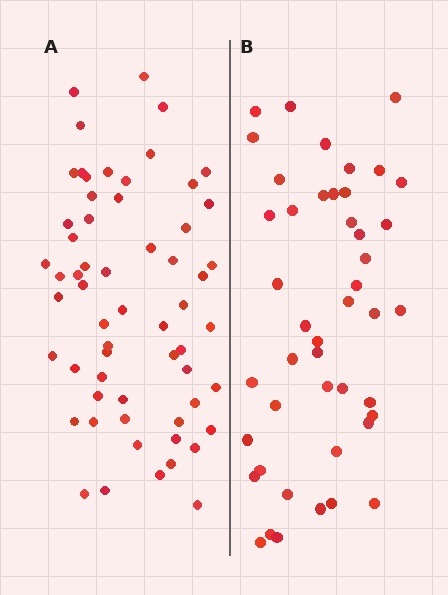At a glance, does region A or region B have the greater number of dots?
Region A (the left region) has more dots.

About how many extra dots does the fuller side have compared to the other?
Region A has approximately 15 more dots than region B.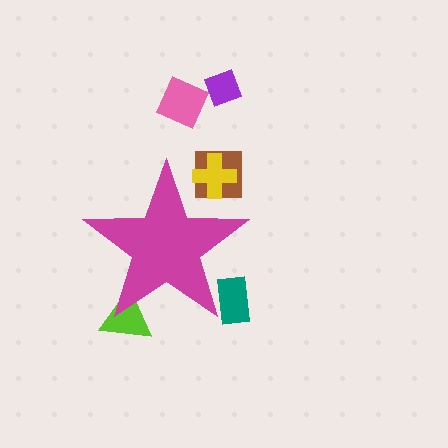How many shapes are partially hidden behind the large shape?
4 shapes are partially hidden.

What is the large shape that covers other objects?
A magenta star.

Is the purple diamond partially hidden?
No, the purple diamond is fully visible.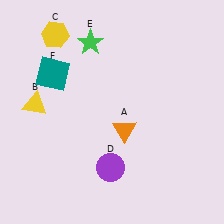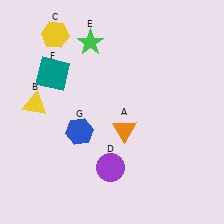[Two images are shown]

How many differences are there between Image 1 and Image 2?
There is 1 difference between the two images.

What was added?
A blue hexagon (G) was added in Image 2.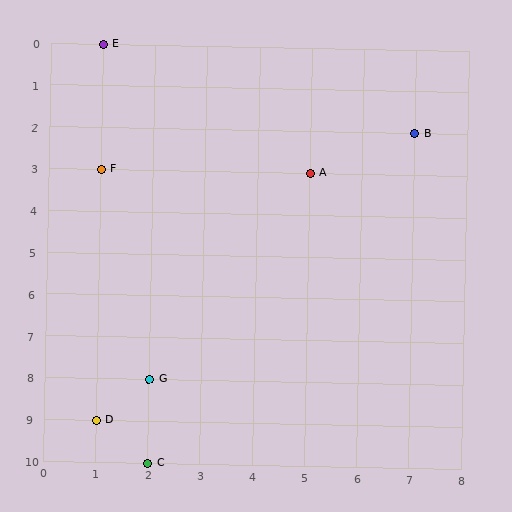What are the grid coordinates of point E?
Point E is at grid coordinates (1, 0).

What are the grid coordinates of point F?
Point F is at grid coordinates (1, 3).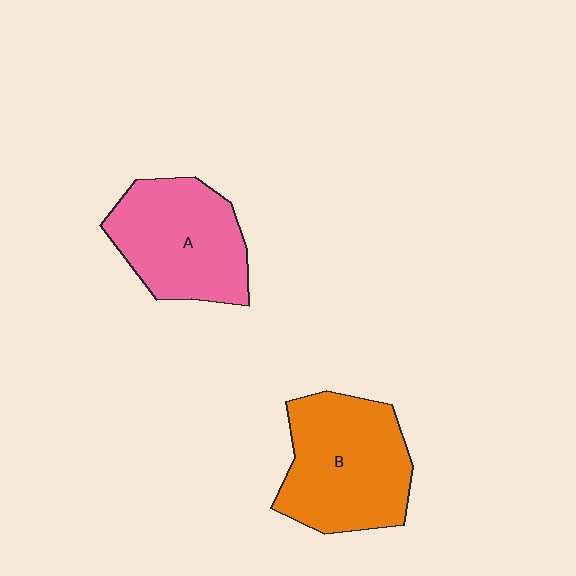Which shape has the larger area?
Shape B (orange).